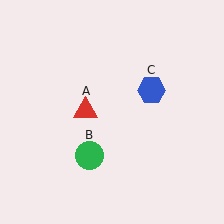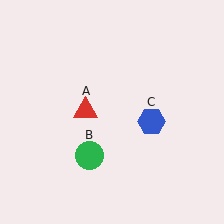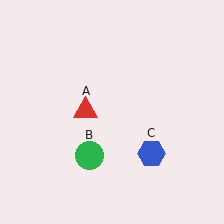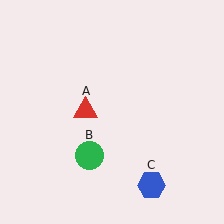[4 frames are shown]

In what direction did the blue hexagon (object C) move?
The blue hexagon (object C) moved down.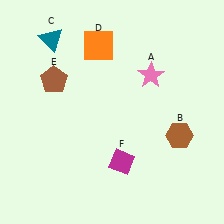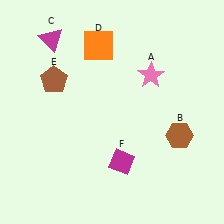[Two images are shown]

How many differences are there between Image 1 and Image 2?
There is 1 difference between the two images.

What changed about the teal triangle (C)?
In Image 1, C is teal. In Image 2, it changed to magenta.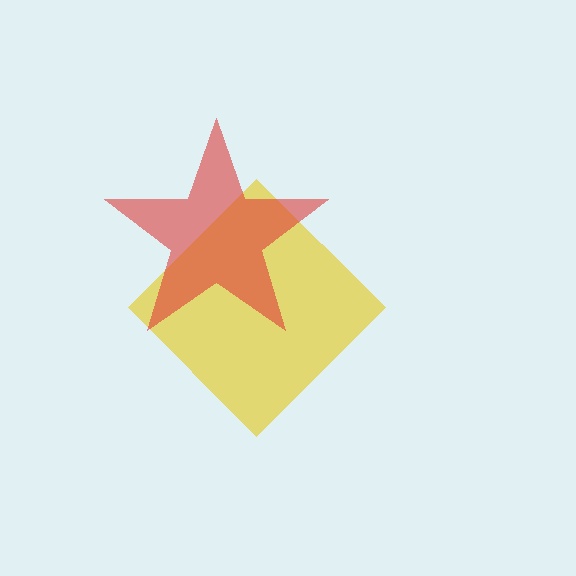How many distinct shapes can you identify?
There are 2 distinct shapes: a yellow diamond, a red star.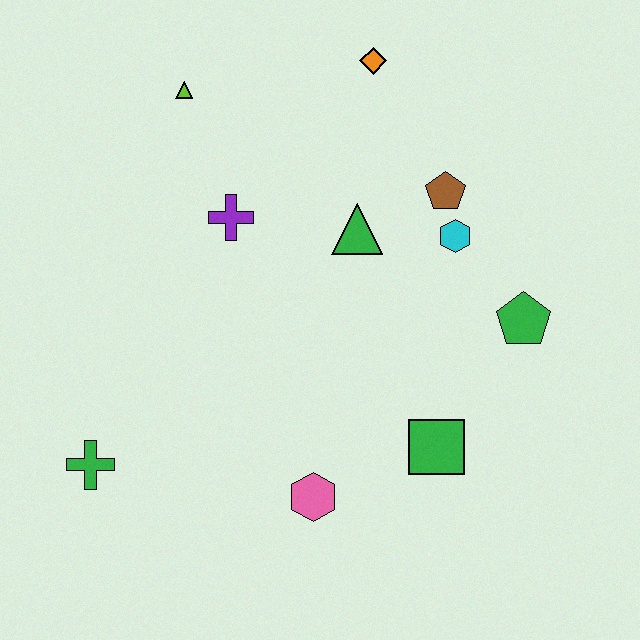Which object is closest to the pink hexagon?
The green square is closest to the pink hexagon.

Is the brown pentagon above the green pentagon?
Yes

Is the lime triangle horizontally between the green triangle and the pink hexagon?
No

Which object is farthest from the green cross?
The orange diamond is farthest from the green cross.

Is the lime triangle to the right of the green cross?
Yes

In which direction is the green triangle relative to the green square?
The green triangle is above the green square.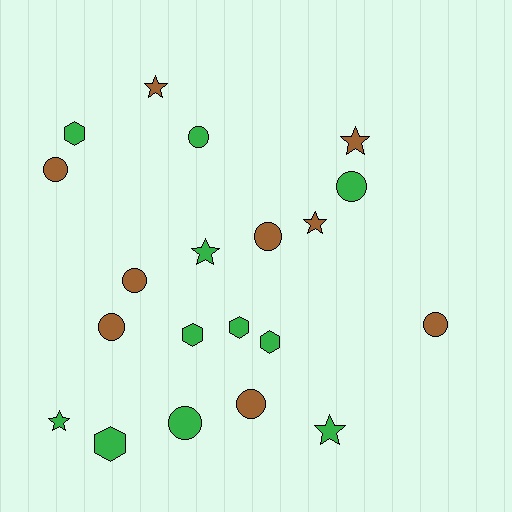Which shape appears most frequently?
Circle, with 9 objects.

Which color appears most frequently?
Green, with 11 objects.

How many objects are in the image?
There are 20 objects.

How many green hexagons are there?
There are 5 green hexagons.